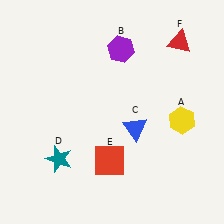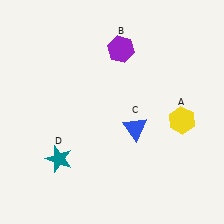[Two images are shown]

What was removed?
The red triangle (F), the red square (E) were removed in Image 2.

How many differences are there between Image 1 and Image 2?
There are 2 differences between the two images.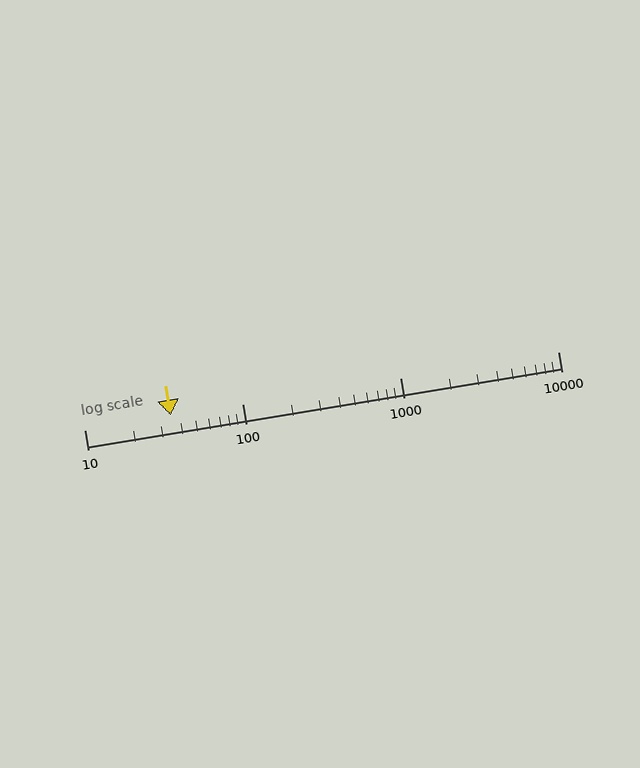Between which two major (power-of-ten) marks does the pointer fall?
The pointer is between 10 and 100.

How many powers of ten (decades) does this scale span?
The scale spans 3 decades, from 10 to 10000.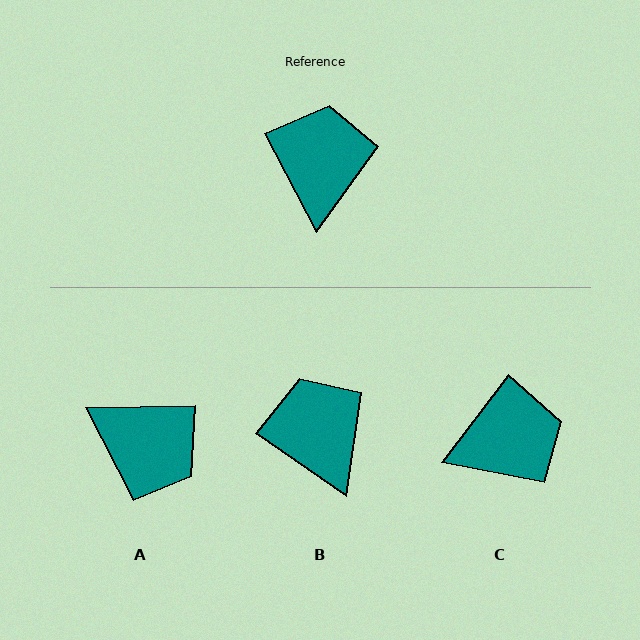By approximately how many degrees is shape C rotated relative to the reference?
Approximately 65 degrees clockwise.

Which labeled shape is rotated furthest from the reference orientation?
A, about 117 degrees away.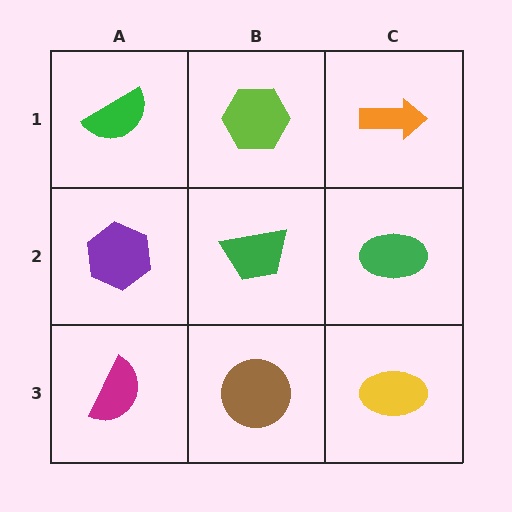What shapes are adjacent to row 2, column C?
An orange arrow (row 1, column C), a yellow ellipse (row 3, column C), a green trapezoid (row 2, column B).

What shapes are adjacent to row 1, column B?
A green trapezoid (row 2, column B), a green semicircle (row 1, column A), an orange arrow (row 1, column C).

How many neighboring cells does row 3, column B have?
3.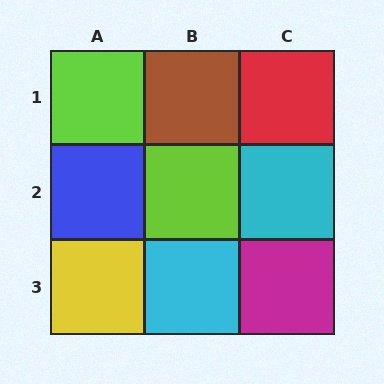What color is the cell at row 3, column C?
Magenta.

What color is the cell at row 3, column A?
Yellow.